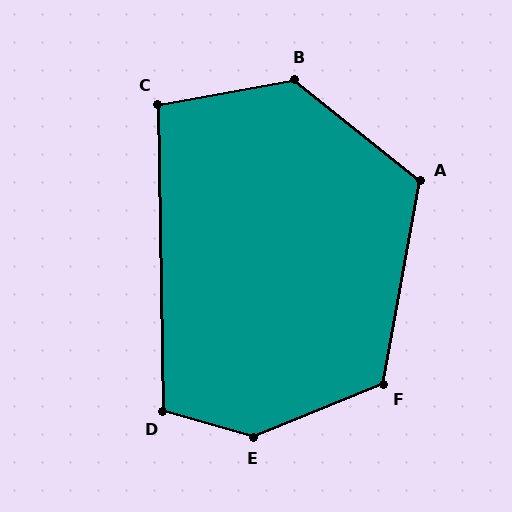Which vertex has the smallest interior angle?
C, at approximately 99 degrees.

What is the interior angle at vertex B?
Approximately 131 degrees (obtuse).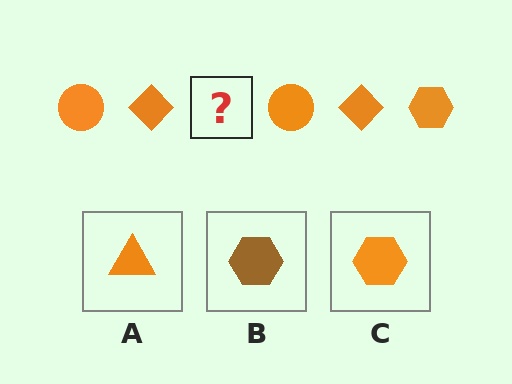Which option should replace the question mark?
Option C.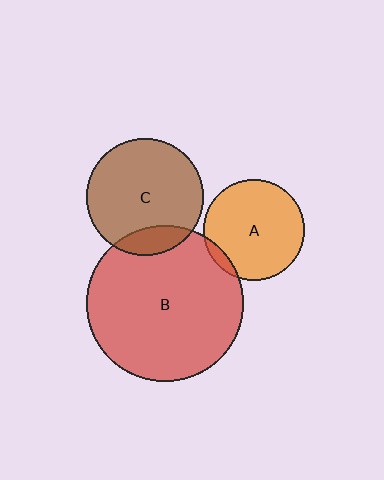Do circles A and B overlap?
Yes.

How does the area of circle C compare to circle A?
Approximately 1.3 times.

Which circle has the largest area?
Circle B (red).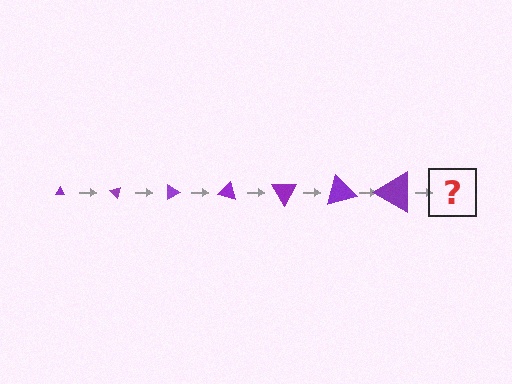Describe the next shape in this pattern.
It should be a triangle, larger than the previous one and rotated 315 degrees from the start.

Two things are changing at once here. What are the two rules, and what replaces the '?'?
The two rules are that the triangle grows larger each step and it rotates 45 degrees each step. The '?' should be a triangle, larger than the previous one and rotated 315 degrees from the start.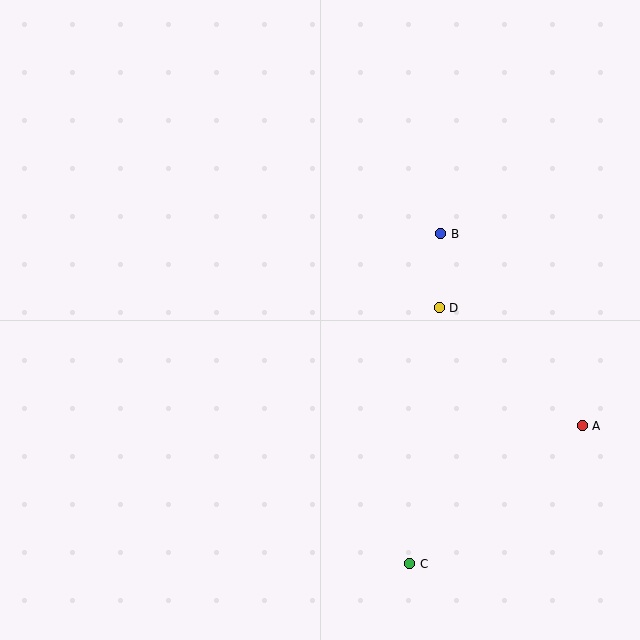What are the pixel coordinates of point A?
Point A is at (582, 426).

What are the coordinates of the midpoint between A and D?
The midpoint between A and D is at (511, 367).